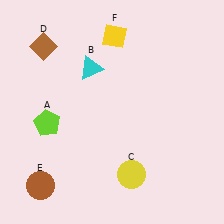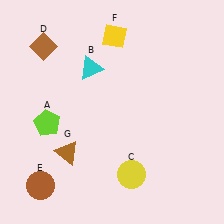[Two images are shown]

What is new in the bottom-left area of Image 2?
A brown triangle (G) was added in the bottom-left area of Image 2.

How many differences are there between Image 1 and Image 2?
There is 1 difference between the two images.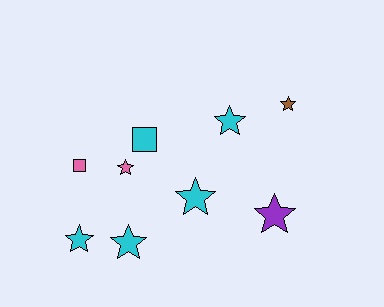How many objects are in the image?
There are 9 objects.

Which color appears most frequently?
Cyan, with 5 objects.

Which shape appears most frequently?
Star, with 7 objects.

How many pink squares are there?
There is 1 pink square.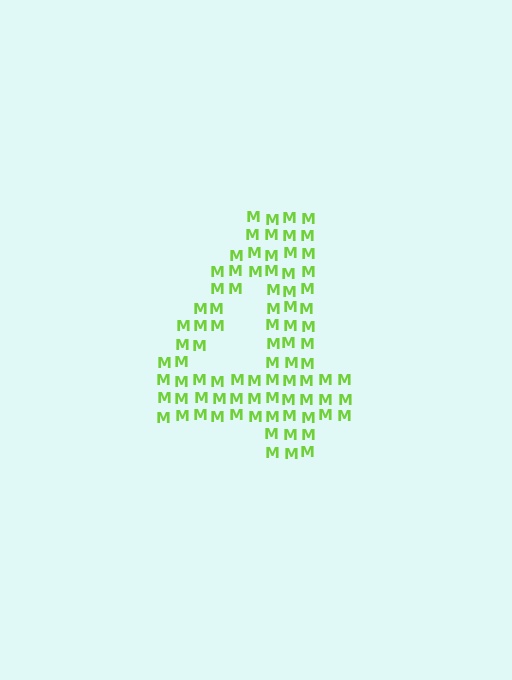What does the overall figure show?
The overall figure shows the digit 4.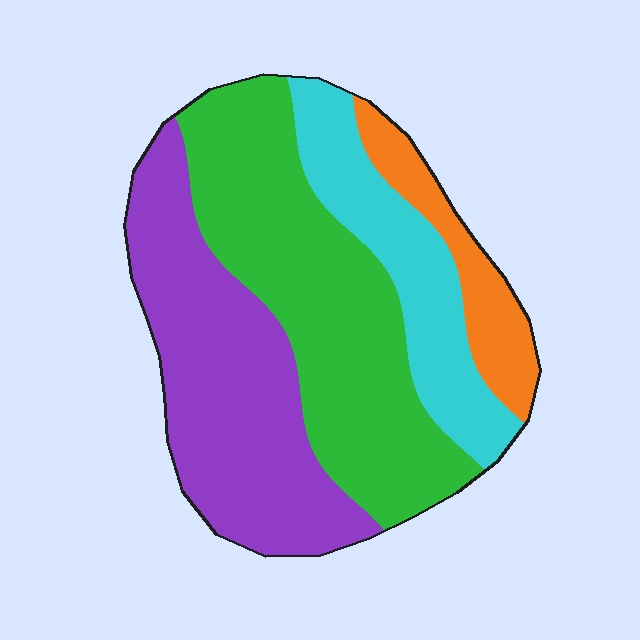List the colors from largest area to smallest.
From largest to smallest: green, purple, cyan, orange.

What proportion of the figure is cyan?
Cyan takes up about one fifth (1/5) of the figure.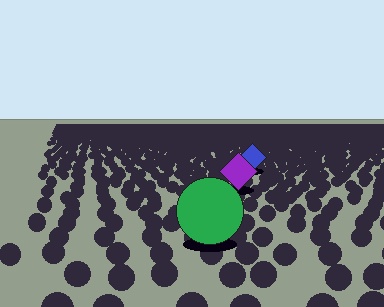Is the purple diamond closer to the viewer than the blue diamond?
Yes. The purple diamond is closer — you can tell from the texture gradient: the ground texture is coarser near it.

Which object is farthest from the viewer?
The blue diamond is farthest from the viewer. It appears smaller and the ground texture around it is denser.